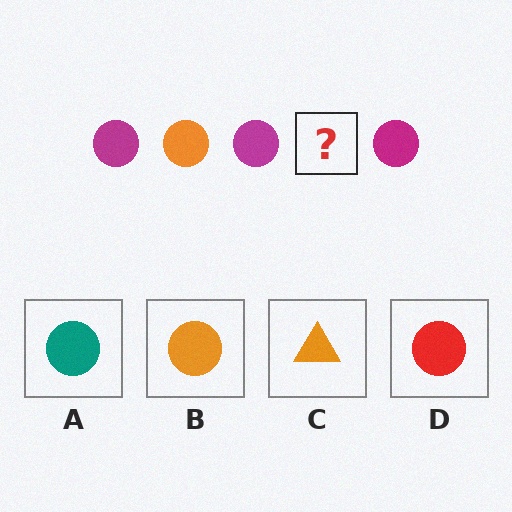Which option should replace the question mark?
Option B.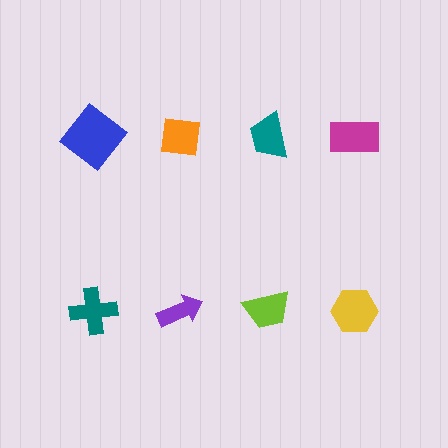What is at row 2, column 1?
A teal cross.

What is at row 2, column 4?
A yellow hexagon.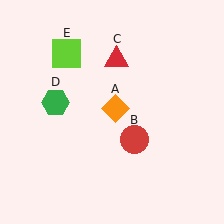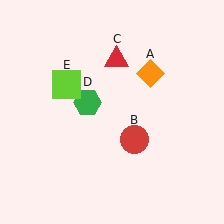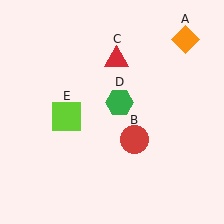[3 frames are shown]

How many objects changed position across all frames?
3 objects changed position: orange diamond (object A), green hexagon (object D), lime square (object E).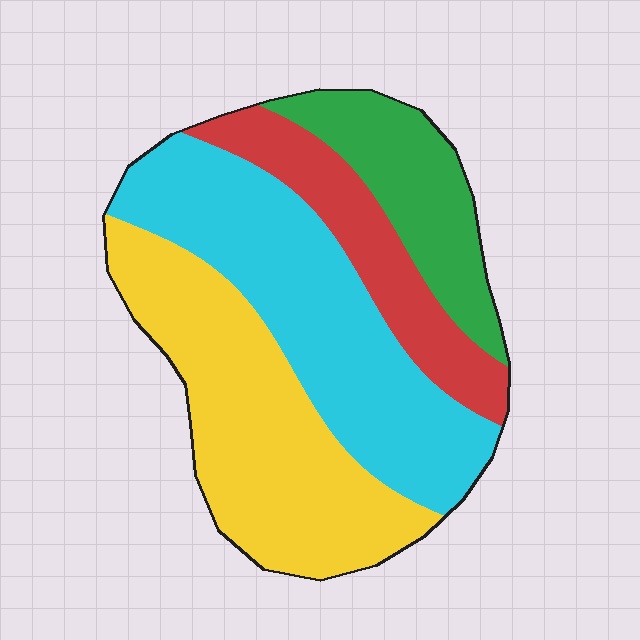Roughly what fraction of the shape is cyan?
Cyan covers 35% of the shape.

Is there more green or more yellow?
Yellow.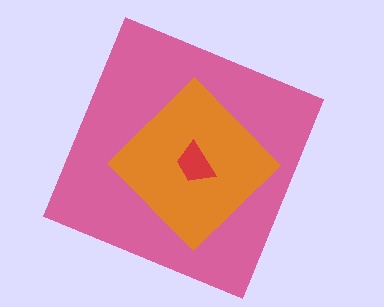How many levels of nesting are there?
3.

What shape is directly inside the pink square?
The orange diamond.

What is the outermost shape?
The pink square.